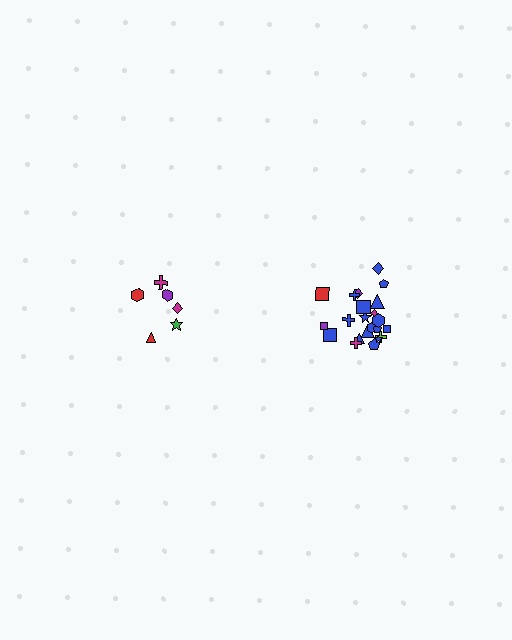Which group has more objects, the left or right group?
The right group.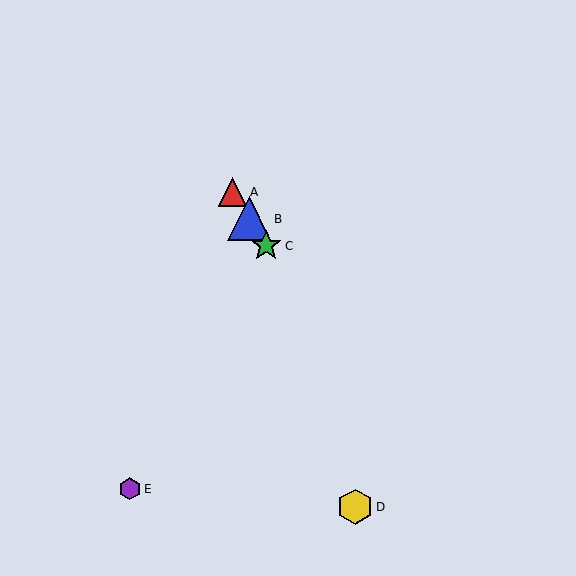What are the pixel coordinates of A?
Object A is at (232, 192).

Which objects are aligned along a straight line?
Objects A, B, C are aligned along a straight line.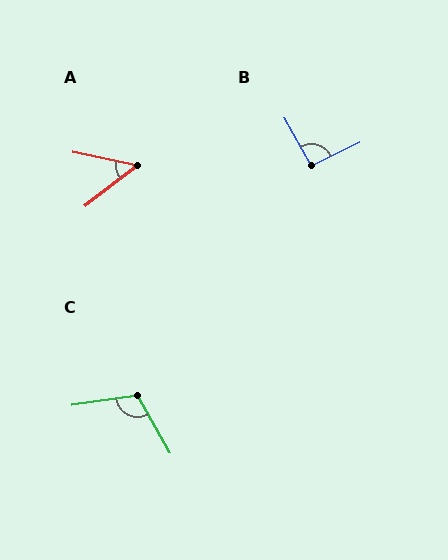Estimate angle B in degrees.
Approximately 93 degrees.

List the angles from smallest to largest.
A (49°), B (93°), C (111°).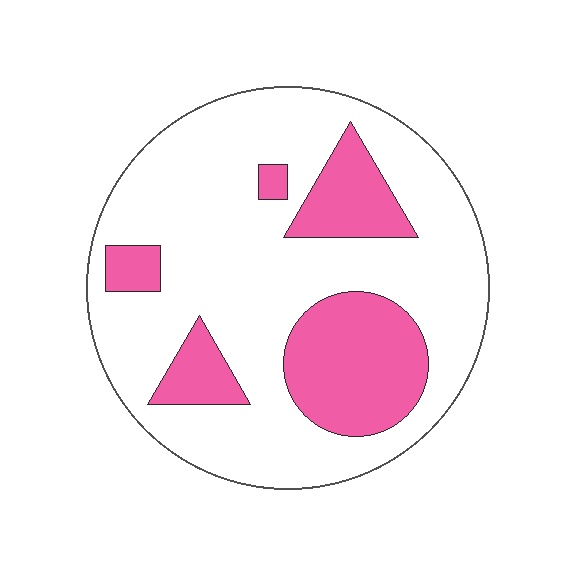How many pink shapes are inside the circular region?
5.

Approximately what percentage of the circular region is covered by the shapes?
Approximately 25%.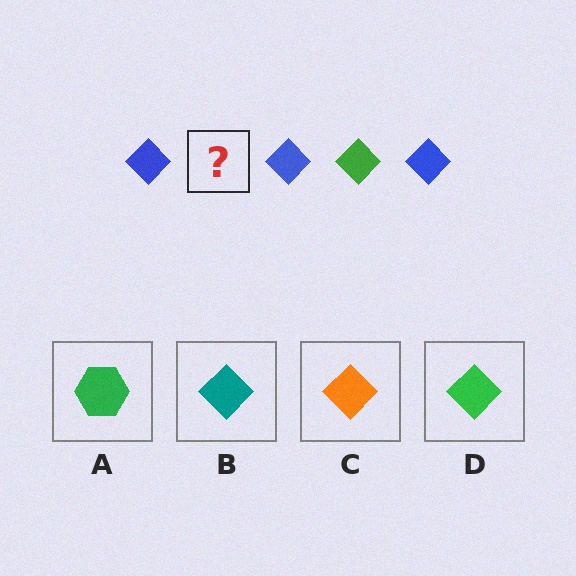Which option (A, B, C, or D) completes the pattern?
D.